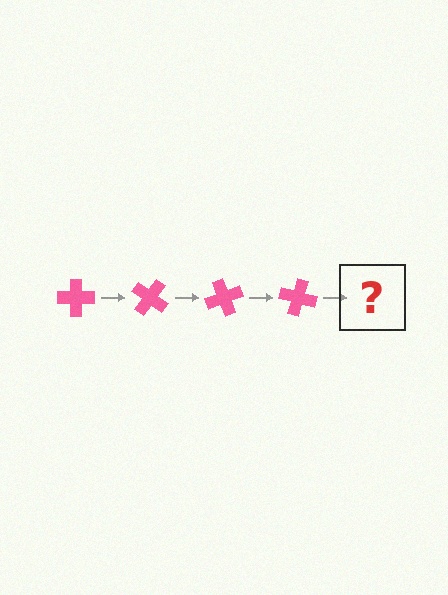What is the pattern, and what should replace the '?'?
The pattern is that the cross rotates 35 degrees each step. The '?' should be a pink cross rotated 140 degrees.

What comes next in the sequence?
The next element should be a pink cross rotated 140 degrees.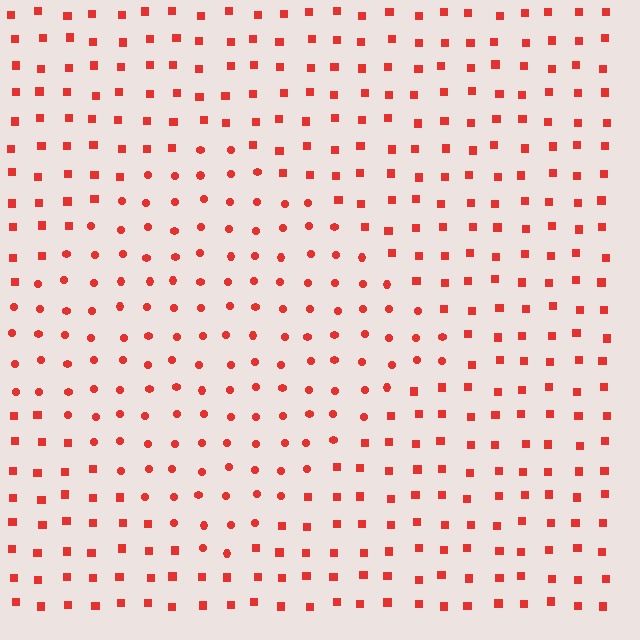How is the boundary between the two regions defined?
The boundary is defined by a change in element shape: circles inside vs. squares outside. All elements share the same color and spacing.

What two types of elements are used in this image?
The image uses circles inside the diamond region and squares outside it.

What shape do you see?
I see a diamond.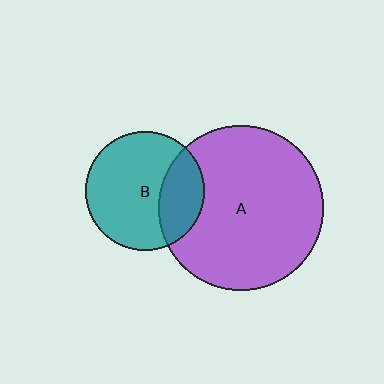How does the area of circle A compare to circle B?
Approximately 1.9 times.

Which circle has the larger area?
Circle A (purple).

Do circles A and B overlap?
Yes.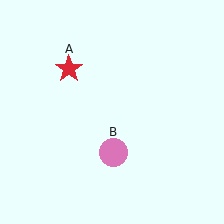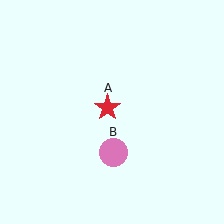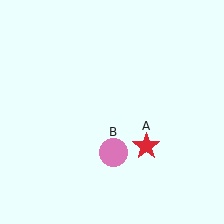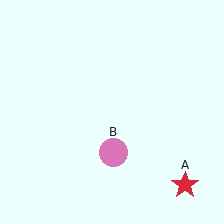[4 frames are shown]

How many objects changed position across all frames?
1 object changed position: red star (object A).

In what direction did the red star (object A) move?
The red star (object A) moved down and to the right.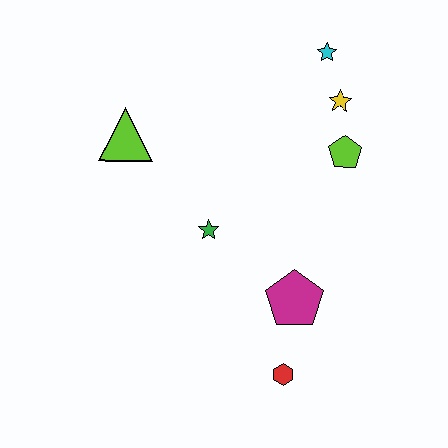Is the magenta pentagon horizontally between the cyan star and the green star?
Yes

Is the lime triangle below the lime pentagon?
No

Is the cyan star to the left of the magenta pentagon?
No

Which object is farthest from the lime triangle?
The red hexagon is farthest from the lime triangle.